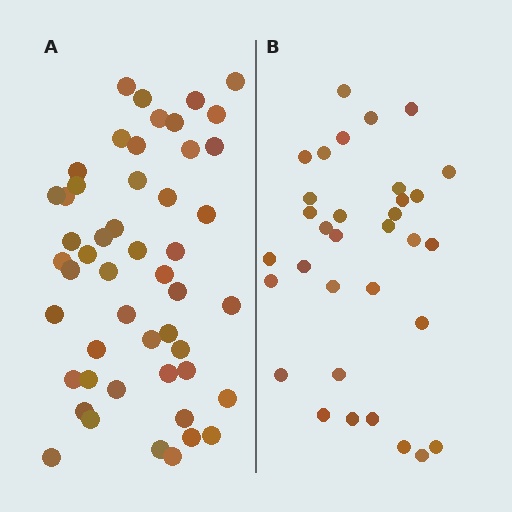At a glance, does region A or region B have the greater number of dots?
Region A (the left region) has more dots.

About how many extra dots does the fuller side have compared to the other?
Region A has approximately 15 more dots than region B.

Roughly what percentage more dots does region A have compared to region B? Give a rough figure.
About 50% more.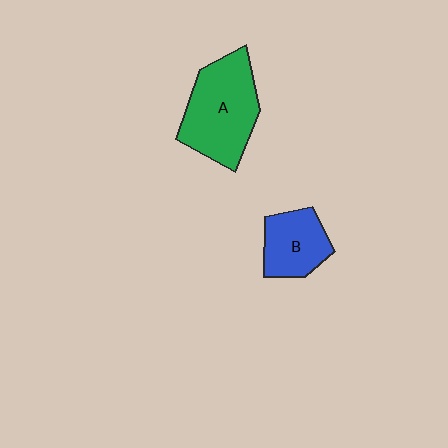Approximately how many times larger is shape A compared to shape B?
Approximately 1.7 times.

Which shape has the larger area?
Shape A (green).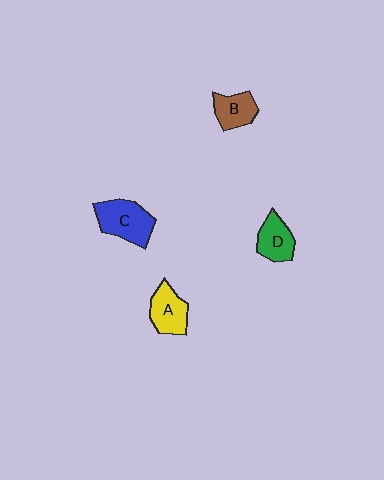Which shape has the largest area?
Shape C (blue).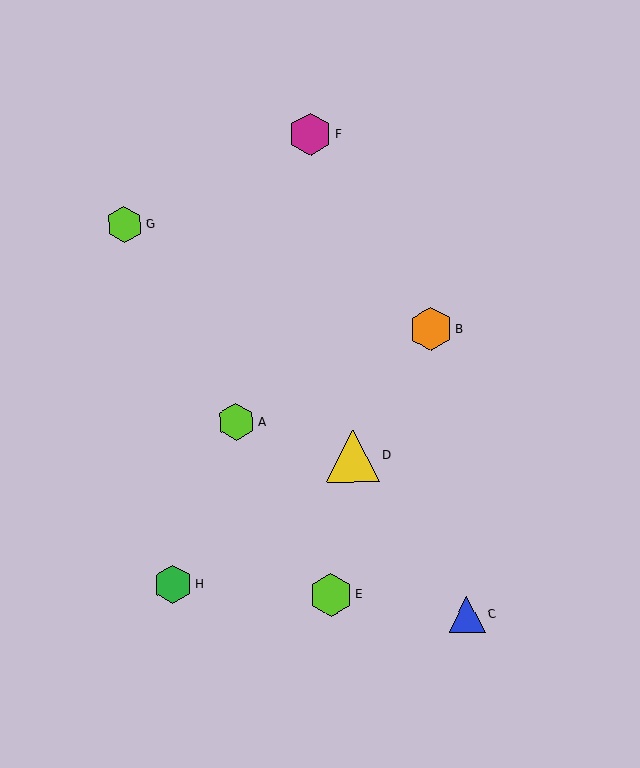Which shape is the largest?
The yellow triangle (labeled D) is the largest.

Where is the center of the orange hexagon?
The center of the orange hexagon is at (431, 329).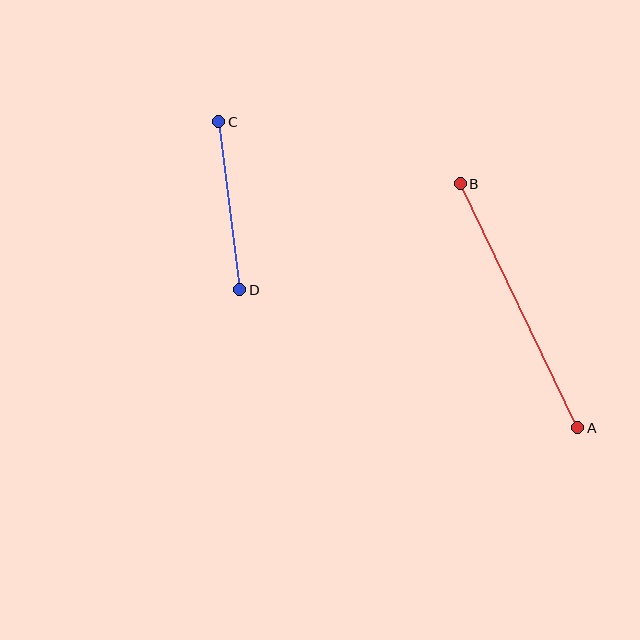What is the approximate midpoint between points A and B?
The midpoint is at approximately (519, 306) pixels.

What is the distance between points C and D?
The distance is approximately 169 pixels.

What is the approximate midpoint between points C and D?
The midpoint is at approximately (229, 206) pixels.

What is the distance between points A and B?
The distance is approximately 271 pixels.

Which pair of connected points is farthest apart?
Points A and B are farthest apart.